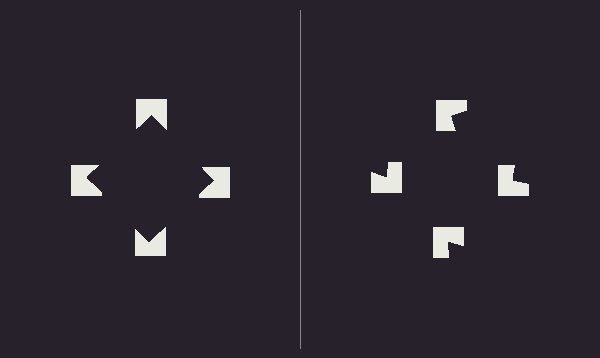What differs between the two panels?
The notched squares are positioned identically on both sides; only the wedge orientations differ. On the left they align to a square; on the right they are misaligned.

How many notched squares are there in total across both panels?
8 — 4 on each side.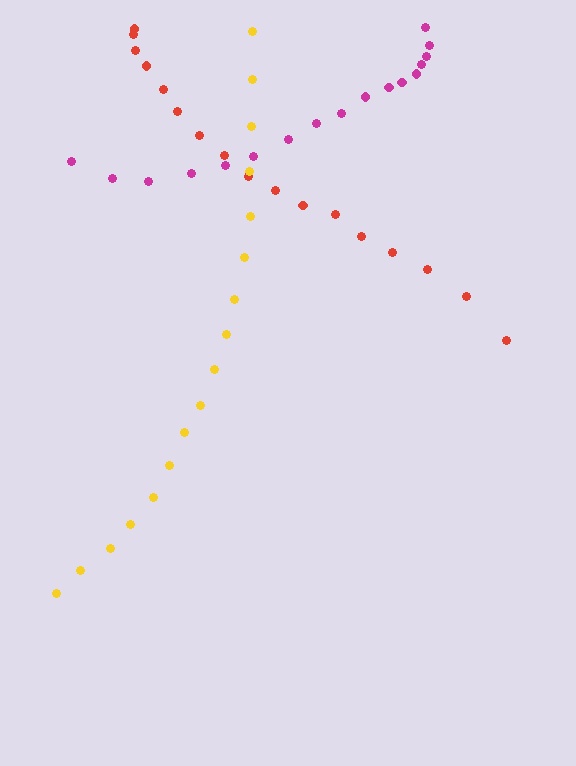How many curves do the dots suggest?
There are 3 distinct paths.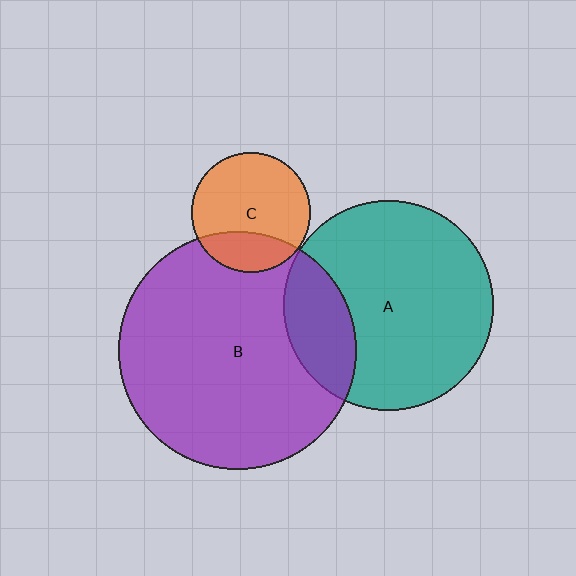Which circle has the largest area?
Circle B (purple).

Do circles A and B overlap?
Yes.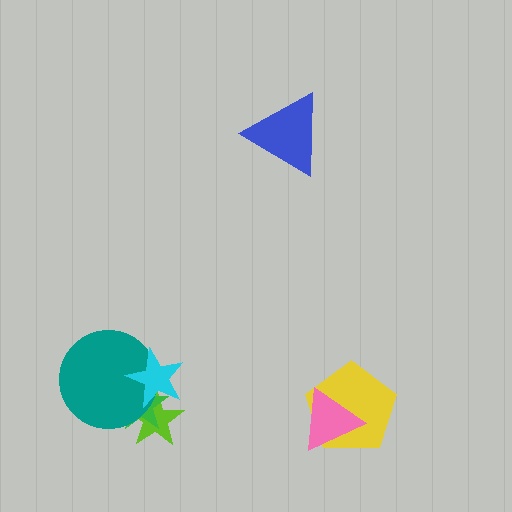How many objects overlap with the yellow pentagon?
1 object overlaps with the yellow pentagon.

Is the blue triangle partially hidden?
No, no other shape covers it.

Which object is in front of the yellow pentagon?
The pink triangle is in front of the yellow pentagon.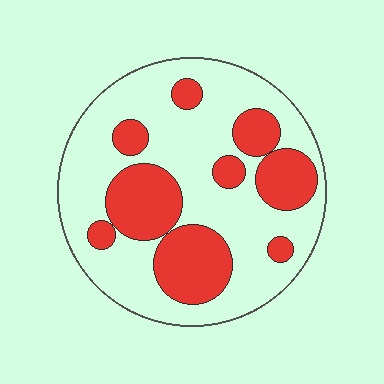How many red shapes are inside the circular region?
9.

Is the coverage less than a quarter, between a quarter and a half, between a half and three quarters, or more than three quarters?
Between a quarter and a half.